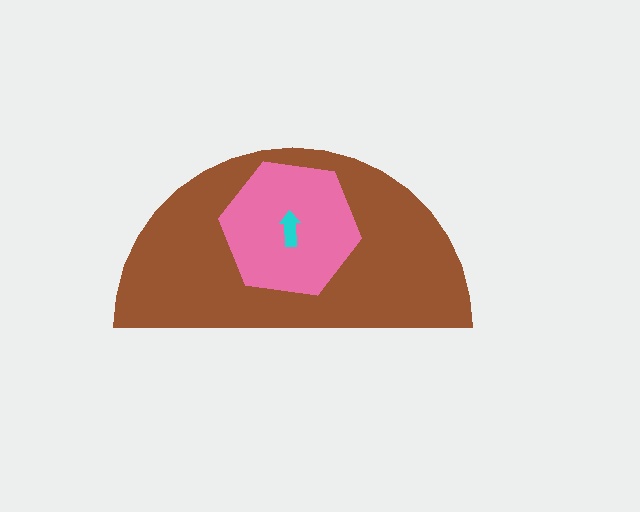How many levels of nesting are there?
3.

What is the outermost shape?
The brown semicircle.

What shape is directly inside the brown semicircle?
The pink hexagon.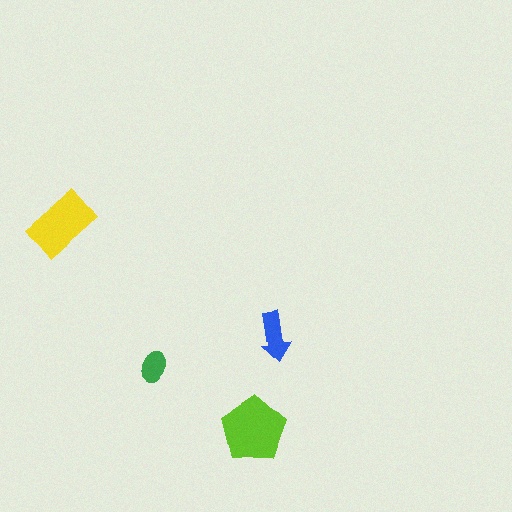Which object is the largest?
The lime pentagon.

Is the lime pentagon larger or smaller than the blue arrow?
Larger.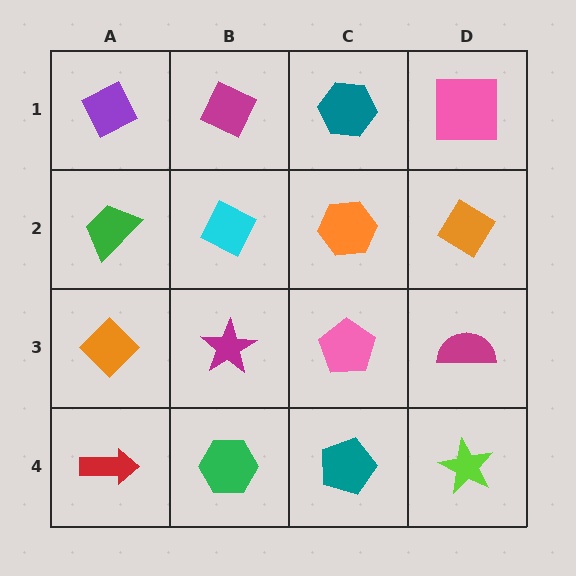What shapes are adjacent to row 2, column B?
A magenta diamond (row 1, column B), a magenta star (row 3, column B), a green trapezoid (row 2, column A), an orange hexagon (row 2, column C).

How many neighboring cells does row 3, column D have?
3.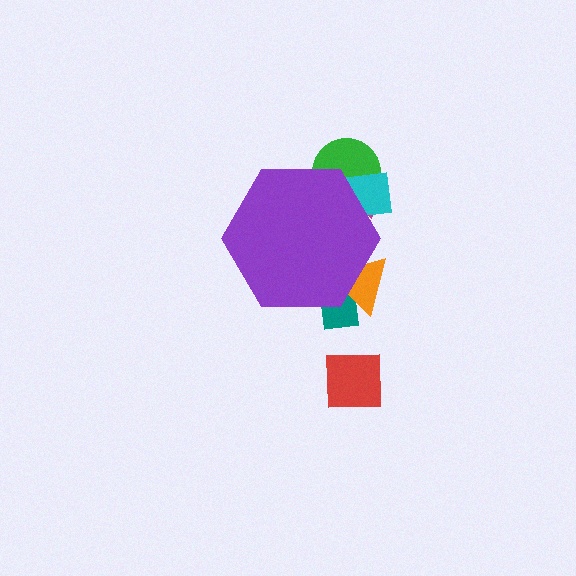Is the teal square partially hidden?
Yes, the teal square is partially hidden behind the purple hexagon.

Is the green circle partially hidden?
Yes, the green circle is partially hidden behind the purple hexagon.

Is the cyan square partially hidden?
Yes, the cyan square is partially hidden behind the purple hexagon.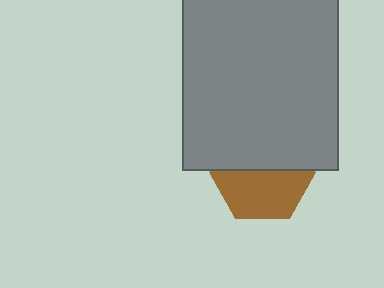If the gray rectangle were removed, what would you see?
You would see the complete brown hexagon.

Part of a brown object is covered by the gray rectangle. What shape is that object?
It is a hexagon.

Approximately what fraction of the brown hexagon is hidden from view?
Roughly 49% of the brown hexagon is hidden behind the gray rectangle.